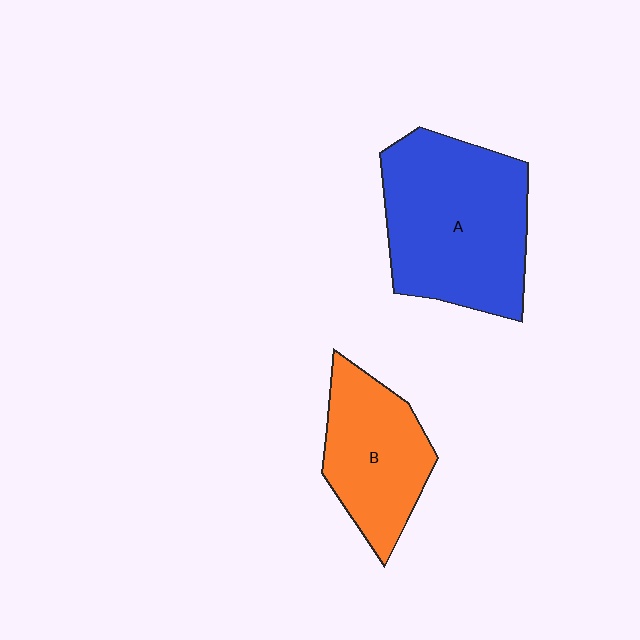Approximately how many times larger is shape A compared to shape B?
Approximately 1.6 times.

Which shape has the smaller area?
Shape B (orange).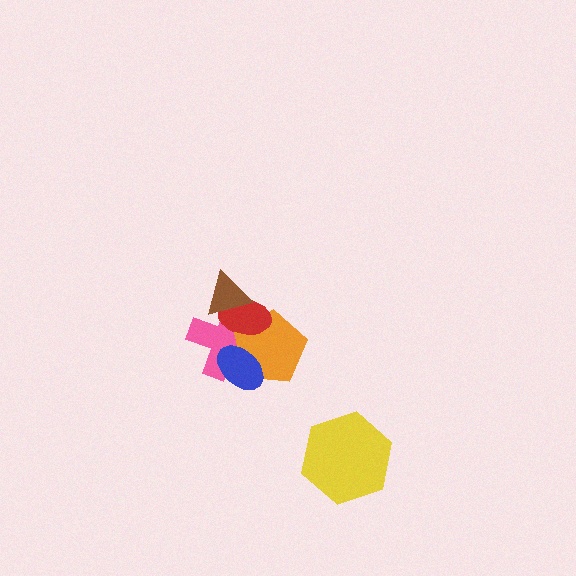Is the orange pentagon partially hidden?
Yes, it is partially covered by another shape.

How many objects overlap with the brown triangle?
2 objects overlap with the brown triangle.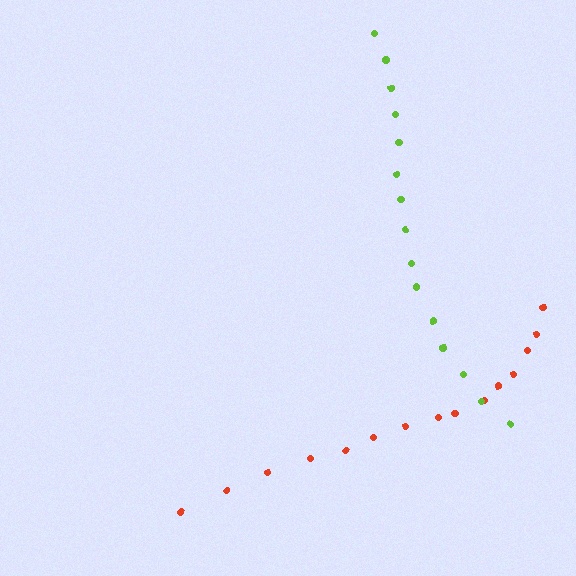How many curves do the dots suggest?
There are 2 distinct paths.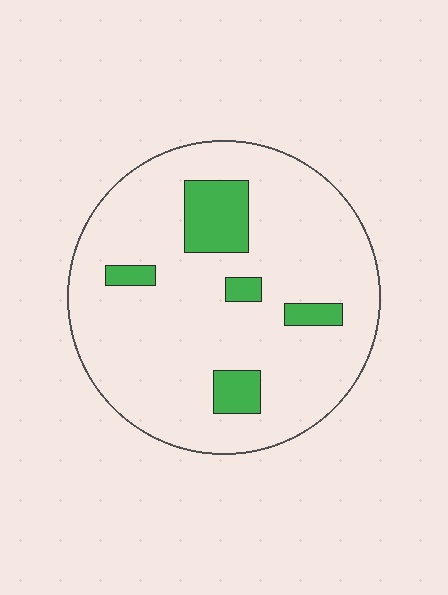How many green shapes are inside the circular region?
5.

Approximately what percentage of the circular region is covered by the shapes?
Approximately 15%.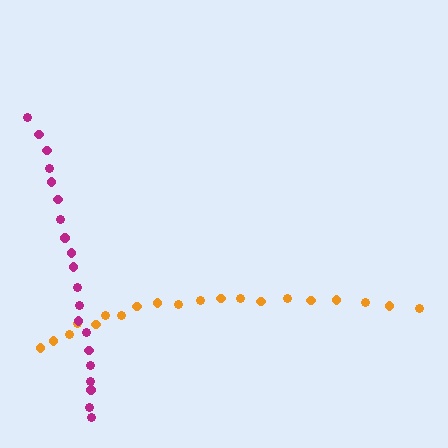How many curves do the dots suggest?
There are 2 distinct paths.